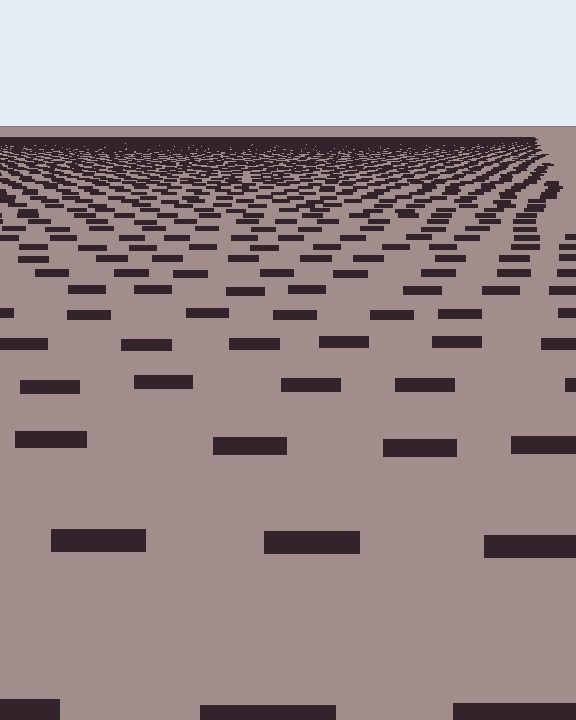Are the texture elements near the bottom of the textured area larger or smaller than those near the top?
Larger. Near the bottom, elements are closer to the viewer and appear at a bigger on-screen size.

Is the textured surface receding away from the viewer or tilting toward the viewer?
The surface is receding away from the viewer. Texture elements get smaller and denser toward the top.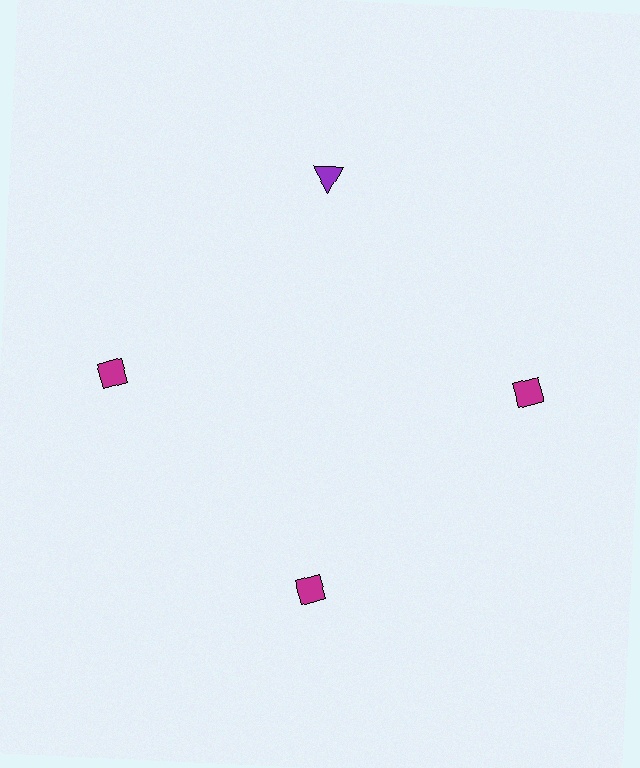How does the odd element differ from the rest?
It differs in both color (purple instead of magenta) and shape (triangle instead of diamond).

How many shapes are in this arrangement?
There are 4 shapes arranged in a ring pattern.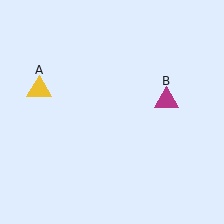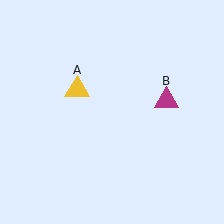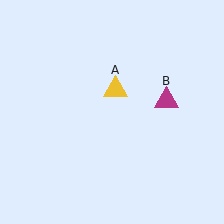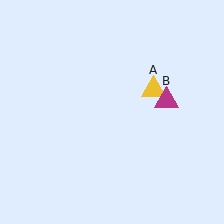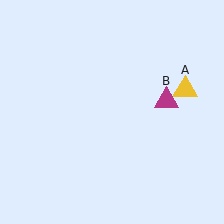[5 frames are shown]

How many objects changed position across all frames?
1 object changed position: yellow triangle (object A).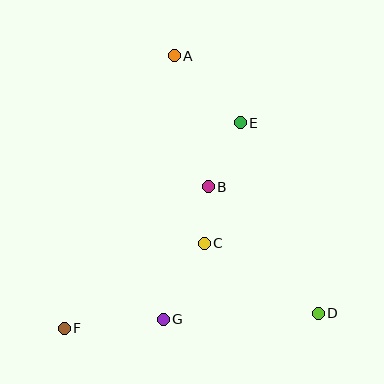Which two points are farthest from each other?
Points A and D are farthest from each other.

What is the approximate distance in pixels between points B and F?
The distance between B and F is approximately 202 pixels.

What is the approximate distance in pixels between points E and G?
The distance between E and G is approximately 211 pixels.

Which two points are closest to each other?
Points B and C are closest to each other.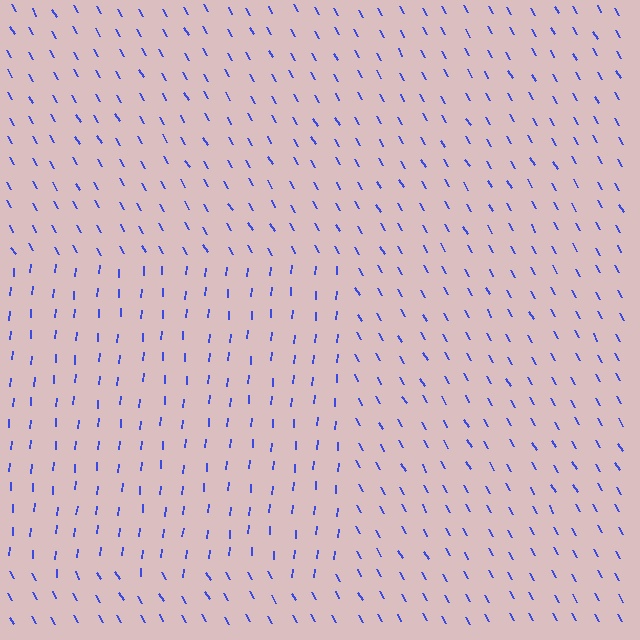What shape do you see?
I see a rectangle.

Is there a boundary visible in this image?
Yes, there is a texture boundary formed by a change in line orientation.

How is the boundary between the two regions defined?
The boundary is defined purely by a change in line orientation (approximately 34 degrees difference). All lines are the same color and thickness.